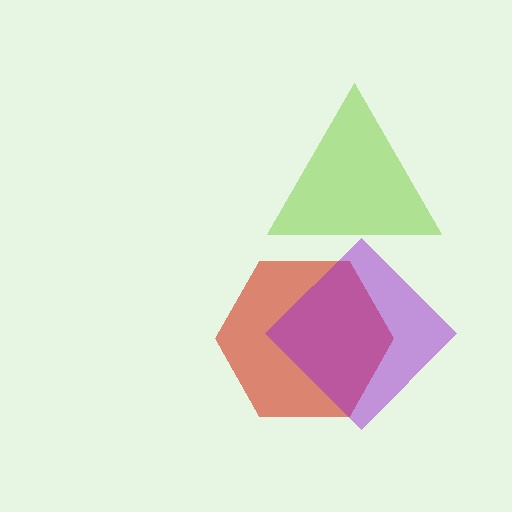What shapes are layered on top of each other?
The layered shapes are: a lime triangle, a red hexagon, a purple diamond.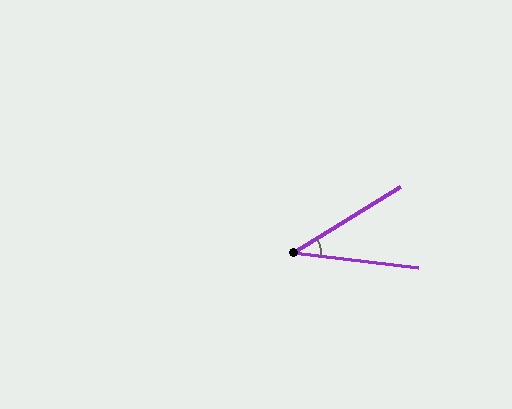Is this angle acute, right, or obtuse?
It is acute.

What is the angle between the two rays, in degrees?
Approximately 39 degrees.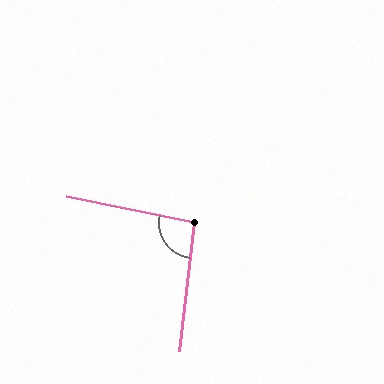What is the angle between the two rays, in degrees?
Approximately 95 degrees.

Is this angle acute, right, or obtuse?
It is obtuse.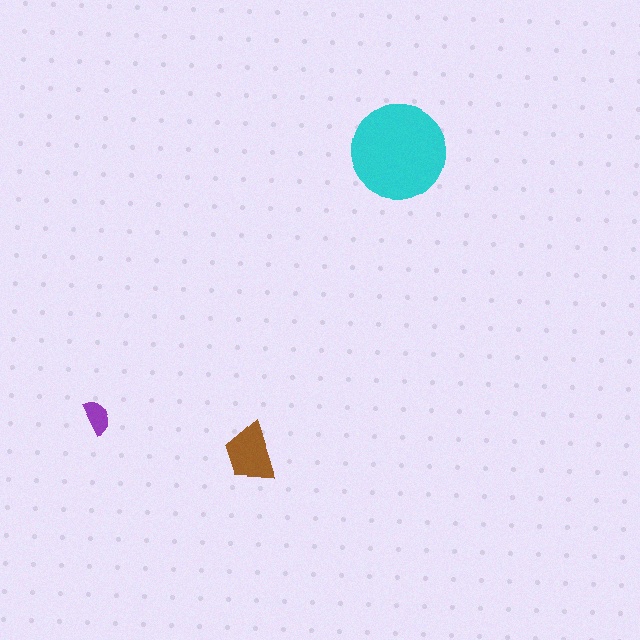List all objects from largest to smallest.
The cyan circle, the brown trapezoid, the purple semicircle.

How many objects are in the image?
There are 3 objects in the image.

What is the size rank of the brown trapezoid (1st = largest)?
2nd.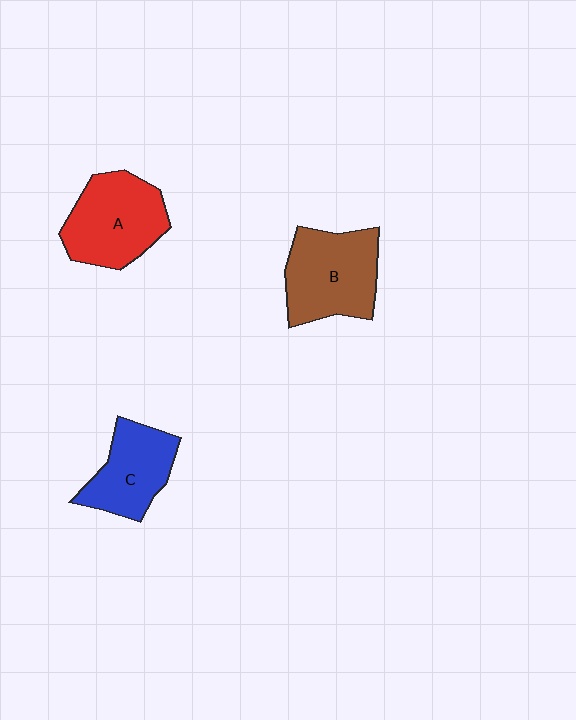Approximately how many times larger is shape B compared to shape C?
Approximately 1.3 times.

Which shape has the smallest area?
Shape C (blue).